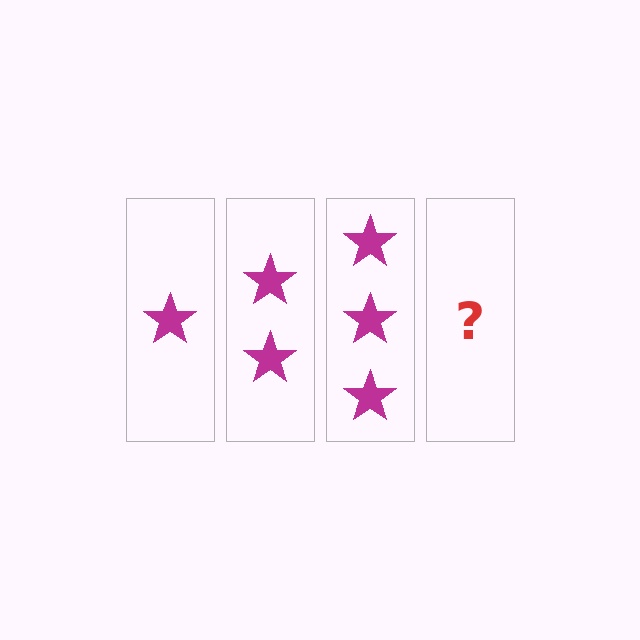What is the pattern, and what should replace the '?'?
The pattern is that each step adds one more star. The '?' should be 4 stars.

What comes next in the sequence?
The next element should be 4 stars.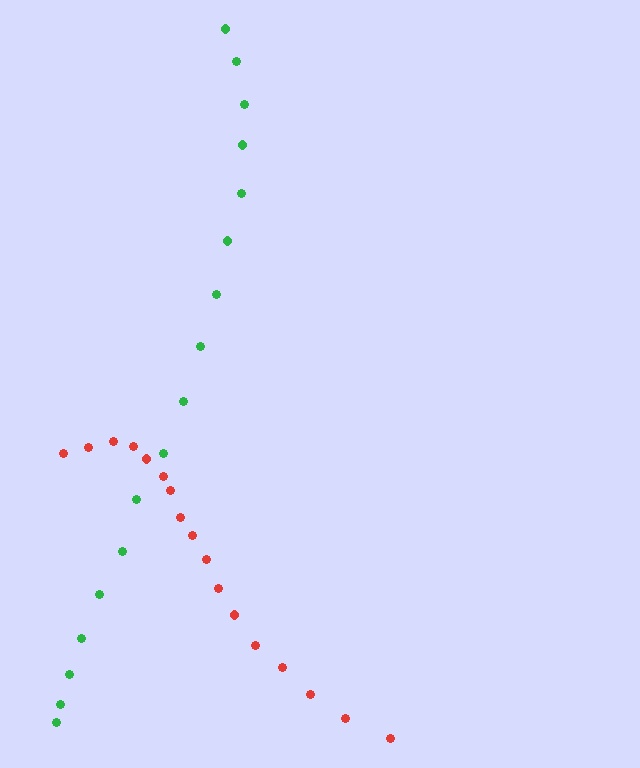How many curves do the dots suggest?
There are 2 distinct paths.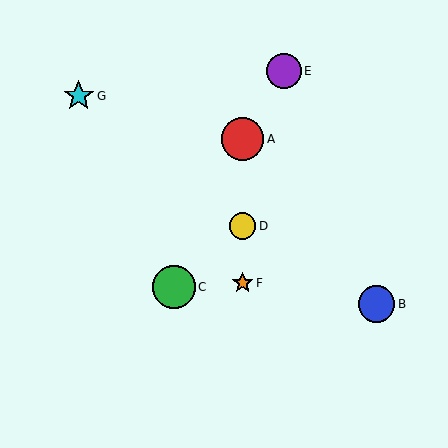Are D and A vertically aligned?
Yes, both are at x≈243.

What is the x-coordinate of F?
Object F is at x≈243.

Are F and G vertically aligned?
No, F is at x≈243 and G is at x≈79.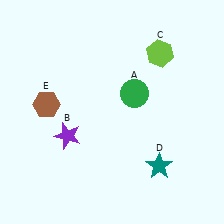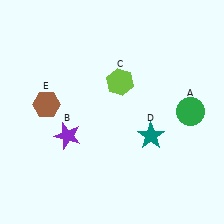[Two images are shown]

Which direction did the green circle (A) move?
The green circle (A) moved right.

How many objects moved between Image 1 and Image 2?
3 objects moved between the two images.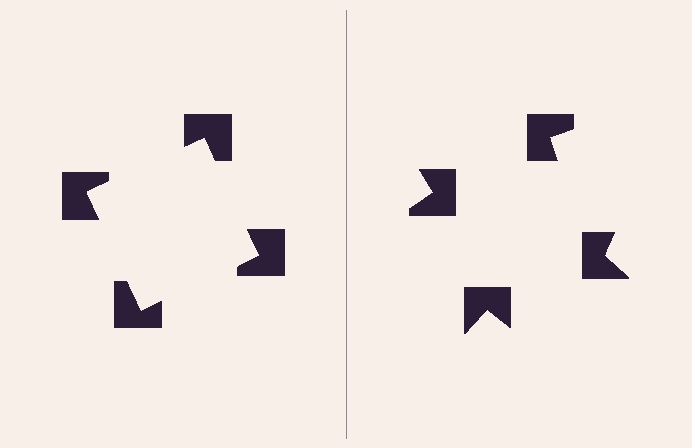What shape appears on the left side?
An illusory square.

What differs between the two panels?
The notched squares are positioned identically on both sides; only the wedge orientations differ. On the left they align to a square; on the right they are misaligned.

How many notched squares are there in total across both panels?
8 — 4 on each side.